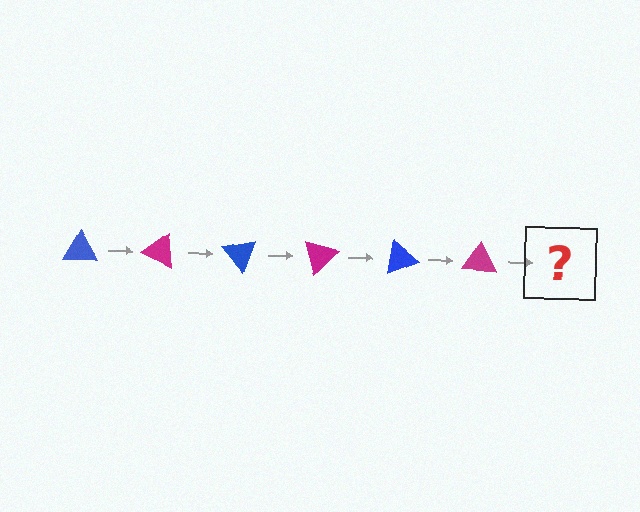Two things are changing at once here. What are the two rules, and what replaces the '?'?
The two rules are that it rotates 25 degrees each step and the color cycles through blue and magenta. The '?' should be a blue triangle, rotated 150 degrees from the start.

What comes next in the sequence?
The next element should be a blue triangle, rotated 150 degrees from the start.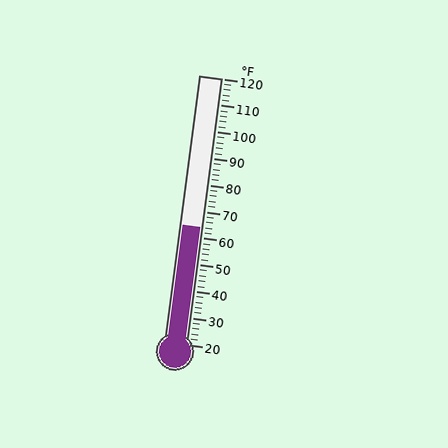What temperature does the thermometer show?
The thermometer shows approximately 64°F.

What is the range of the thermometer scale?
The thermometer scale ranges from 20°F to 120°F.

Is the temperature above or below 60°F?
The temperature is above 60°F.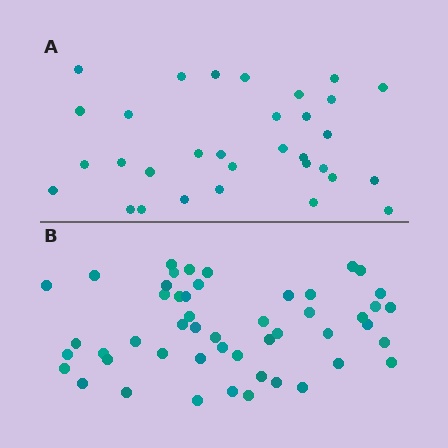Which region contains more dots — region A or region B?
Region B (the bottom region) has more dots.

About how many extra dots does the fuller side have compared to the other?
Region B has approximately 20 more dots than region A.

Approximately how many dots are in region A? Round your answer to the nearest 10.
About 30 dots. (The exact count is 32, which rounds to 30.)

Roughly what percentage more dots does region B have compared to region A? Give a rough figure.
About 55% more.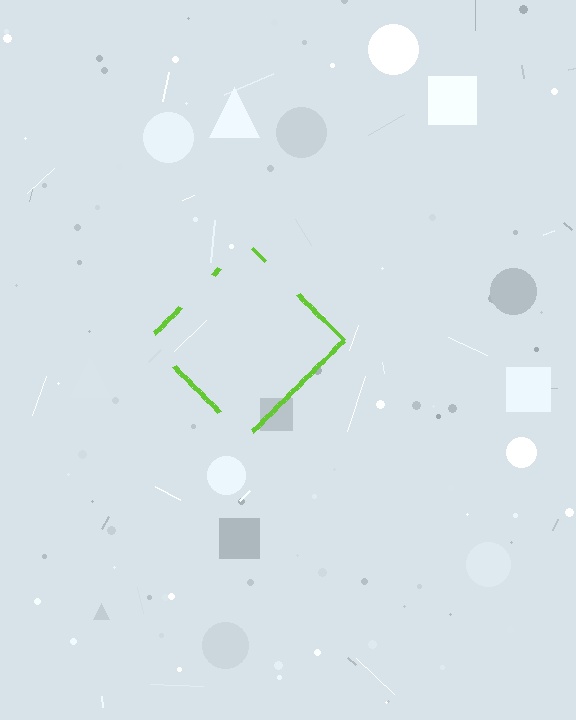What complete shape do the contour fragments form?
The contour fragments form a diamond.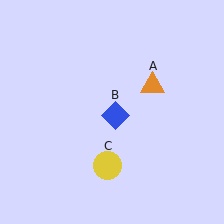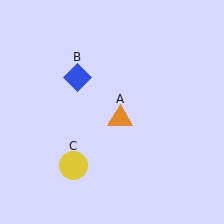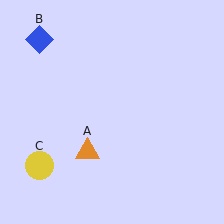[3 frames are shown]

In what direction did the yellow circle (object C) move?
The yellow circle (object C) moved left.